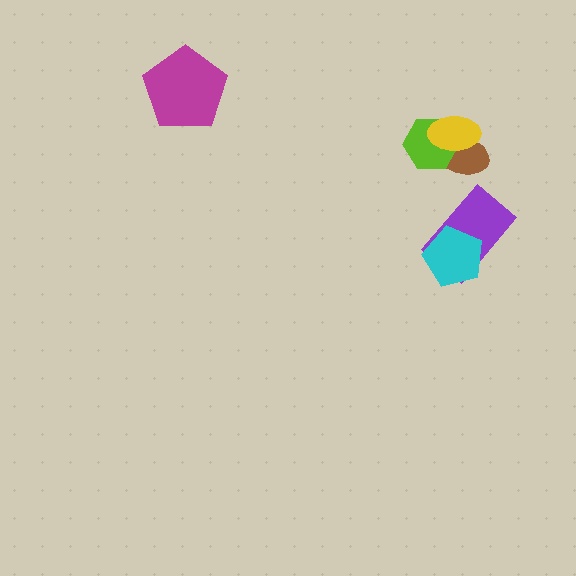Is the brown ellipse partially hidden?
Yes, it is partially covered by another shape.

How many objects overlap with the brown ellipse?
2 objects overlap with the brown ellipse.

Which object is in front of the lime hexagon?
The yellow ellipse is in front of the lime hexagon.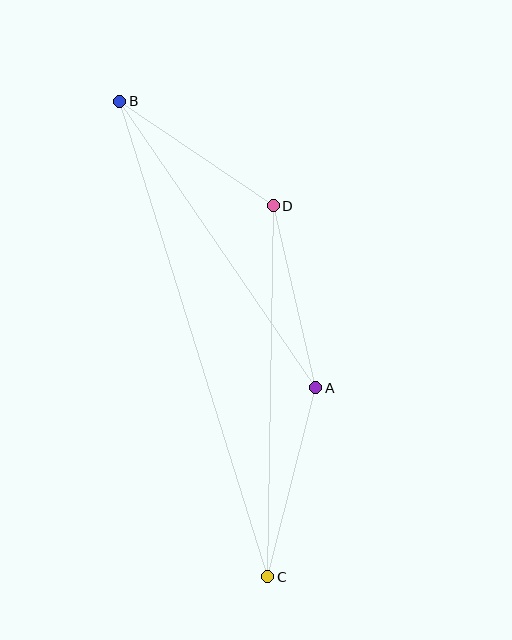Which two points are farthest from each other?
Points B and C are farthest from each other.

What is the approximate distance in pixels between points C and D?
The distance between C and D is approximately 371 pixels.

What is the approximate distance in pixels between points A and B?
The distance between A and B is approximately 347 pixels.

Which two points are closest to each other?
Points B and D are closest to each other.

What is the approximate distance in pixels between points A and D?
The distance between A and D is approximately 187 pixels.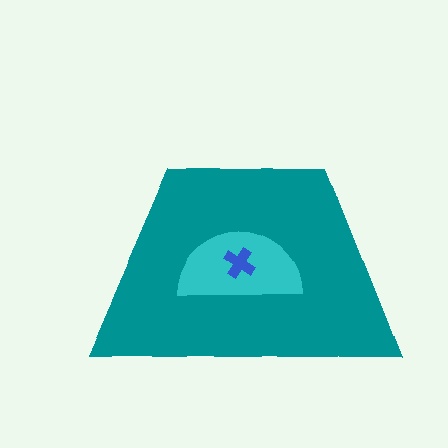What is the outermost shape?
The teal trapezoid.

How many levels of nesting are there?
3.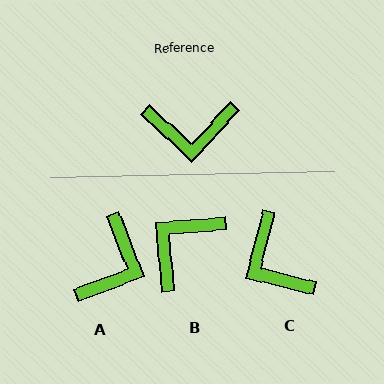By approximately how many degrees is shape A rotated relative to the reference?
Approximately 64 degrees counter-clockwise.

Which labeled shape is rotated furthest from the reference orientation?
B, about 132 degrees away.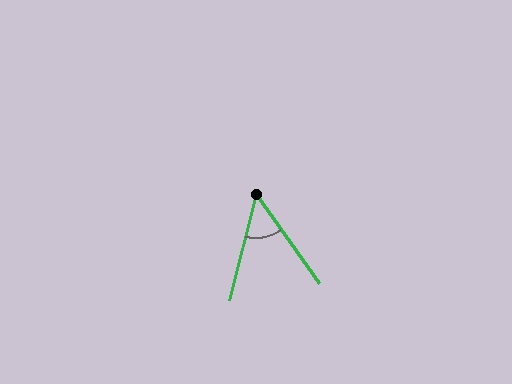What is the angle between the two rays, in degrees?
Approximately 49 degrees.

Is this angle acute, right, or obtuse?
It is acute.